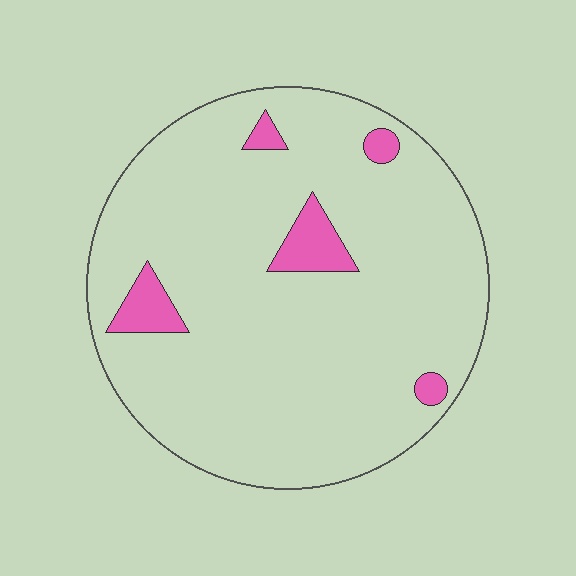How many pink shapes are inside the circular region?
5.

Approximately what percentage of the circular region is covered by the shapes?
Approximately 10%.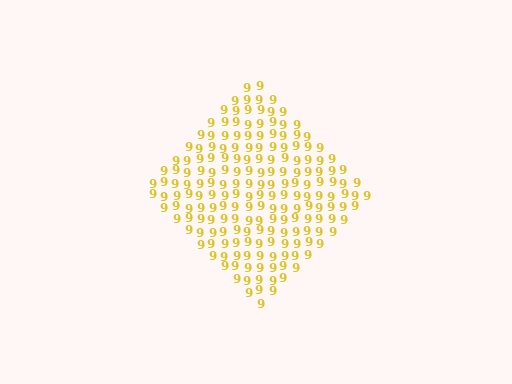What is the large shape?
The large shape is a diamond.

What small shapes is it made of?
It is made of small digit 9's.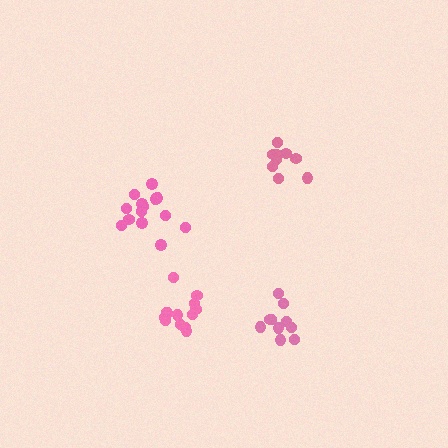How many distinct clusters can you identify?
There are 4 distinct clusters.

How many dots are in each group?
Group 1: 14 dots, Group 2: 14 dots, Group 3: 10 dots, Group 4: 9 dots (47 total).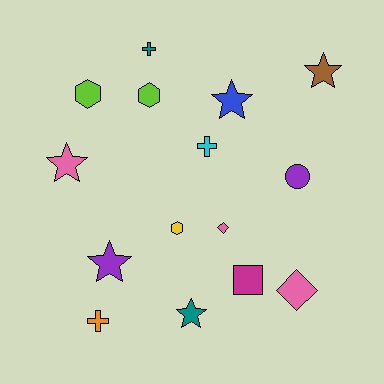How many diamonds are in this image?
There are 2 diamonds.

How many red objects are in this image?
There are no red objects.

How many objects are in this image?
There are 15 objects.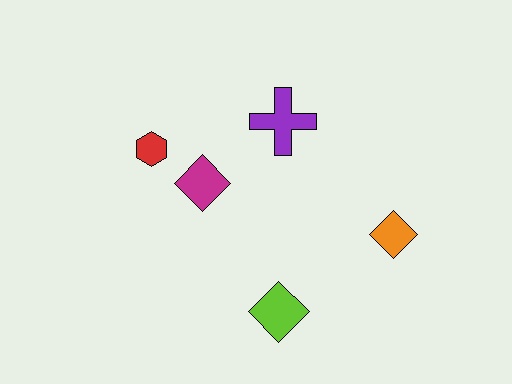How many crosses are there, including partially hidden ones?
There is 1 cross.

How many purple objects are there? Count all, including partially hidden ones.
There is 1 purple object.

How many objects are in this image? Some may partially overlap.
There are 5 objects.